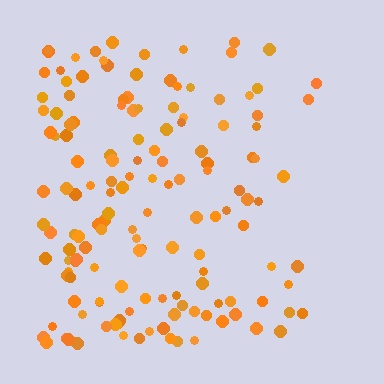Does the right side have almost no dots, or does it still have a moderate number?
Still a moderate number, just noticeably fewer than the left.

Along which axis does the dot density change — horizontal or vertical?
Horizontal.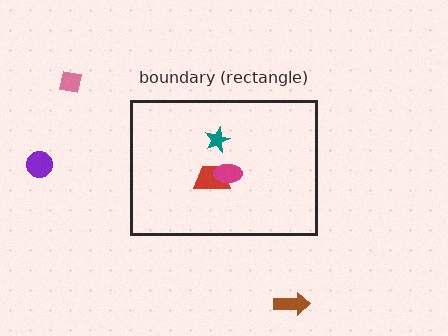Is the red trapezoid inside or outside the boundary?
Inside.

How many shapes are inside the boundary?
3 inside, 3 outside.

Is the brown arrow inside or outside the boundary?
Outside.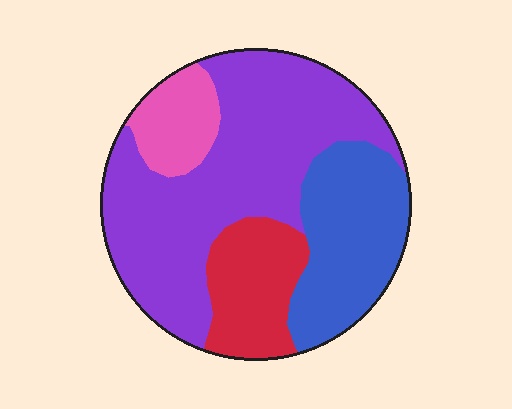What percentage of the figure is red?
Red takes up less than a quarter of the figure.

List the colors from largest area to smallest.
From largest to smallest: purple, blue, red, pink.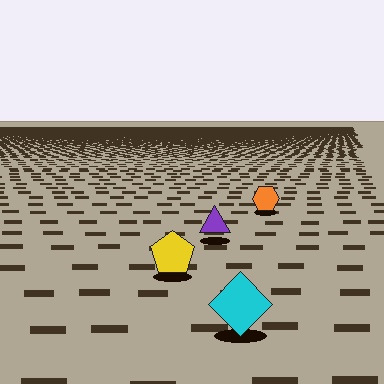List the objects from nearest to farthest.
From nearest to farthest: the cyan diamond, the yellow pentagon, the purple triangle, the orange hexagon.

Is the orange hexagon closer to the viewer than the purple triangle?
No. The purple triangle is closer — you can tell from the texture gradient: the ground texture is coarser near it.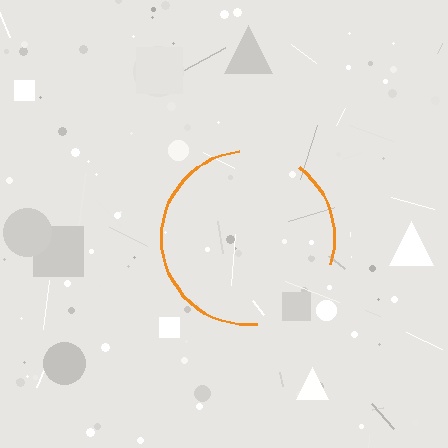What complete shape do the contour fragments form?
The contour fragments form a circle.